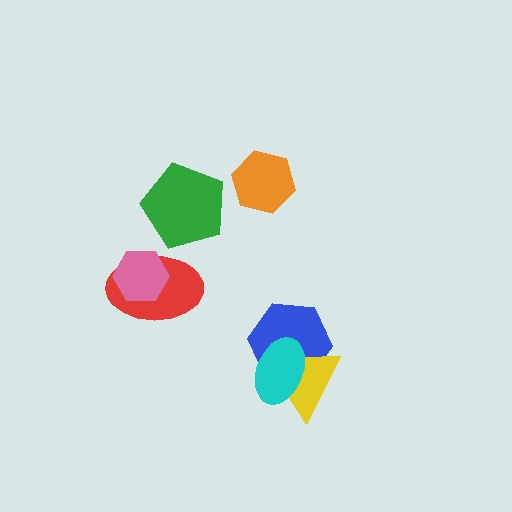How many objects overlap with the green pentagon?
0 objects overlap with the green pentagon.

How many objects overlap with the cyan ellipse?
2 objects overlap with the cyan ellipse.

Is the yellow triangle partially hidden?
Yes, it is partially covered by another shape.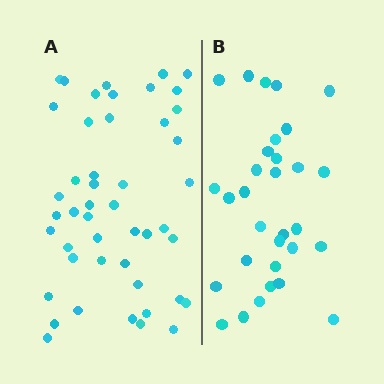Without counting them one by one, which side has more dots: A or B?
Region A (the left region) has more dots.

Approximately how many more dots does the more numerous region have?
Region A has approximately 15 more dots than region B.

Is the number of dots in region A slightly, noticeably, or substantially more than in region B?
Region A has substantially more. The ratio is roughly 1.5 to 1.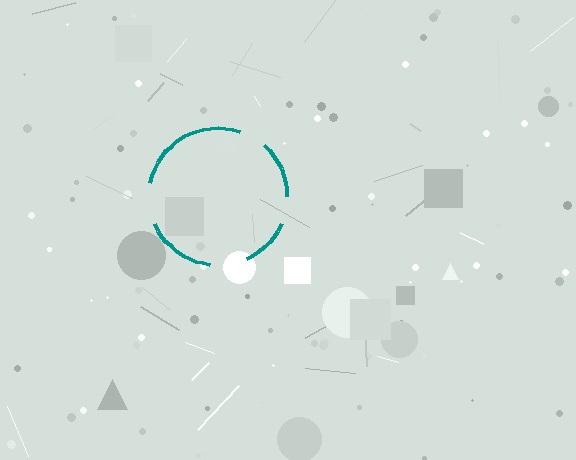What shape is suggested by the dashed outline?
The dashed outline suggests a circle.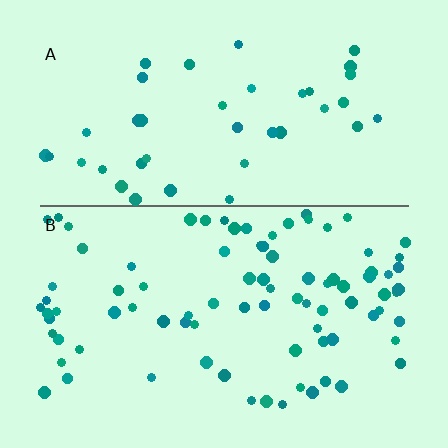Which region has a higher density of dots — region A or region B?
B (the bottom).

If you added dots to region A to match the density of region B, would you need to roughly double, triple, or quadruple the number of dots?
Approximately double.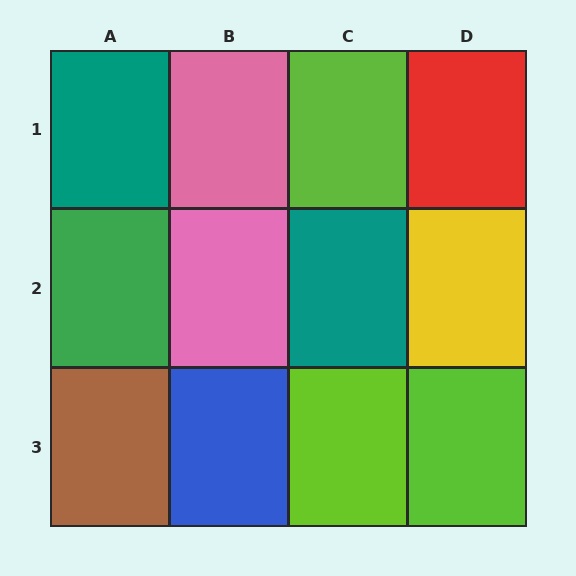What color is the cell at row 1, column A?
Teal.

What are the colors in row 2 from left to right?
Green, pink, teal, yellow.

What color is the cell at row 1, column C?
Lime.